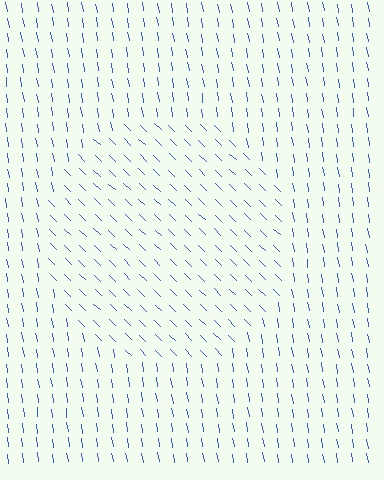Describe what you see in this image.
The image is filled with small blue line segments. A circle region in the image has lines oriented differently from the surrounding lines, creating a visible texture boundary.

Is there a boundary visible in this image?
Yes, there is a texture boundary formed by a change in line orientation.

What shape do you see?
I see a circle.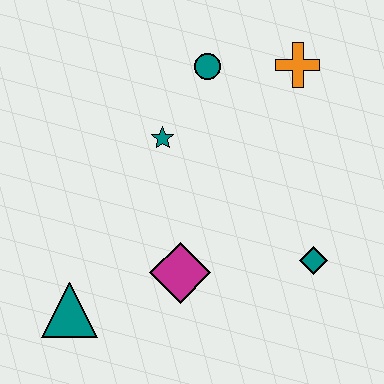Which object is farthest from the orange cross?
The teal triangle is farthest from the orange cross.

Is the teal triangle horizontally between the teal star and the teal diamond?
No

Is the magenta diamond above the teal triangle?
Yes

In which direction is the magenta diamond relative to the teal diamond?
The magenta diamond is to the left of the teal diamond.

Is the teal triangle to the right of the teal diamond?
No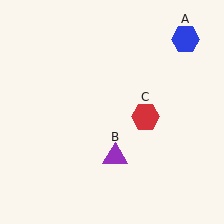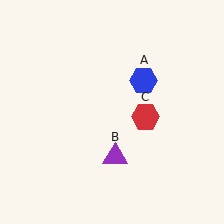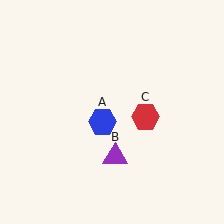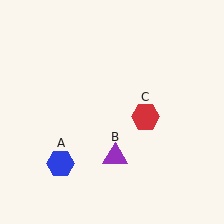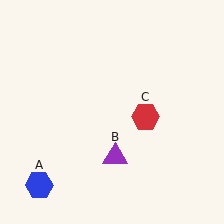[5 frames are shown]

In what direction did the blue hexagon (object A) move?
The blue hexagon (object A) moved down and to the left.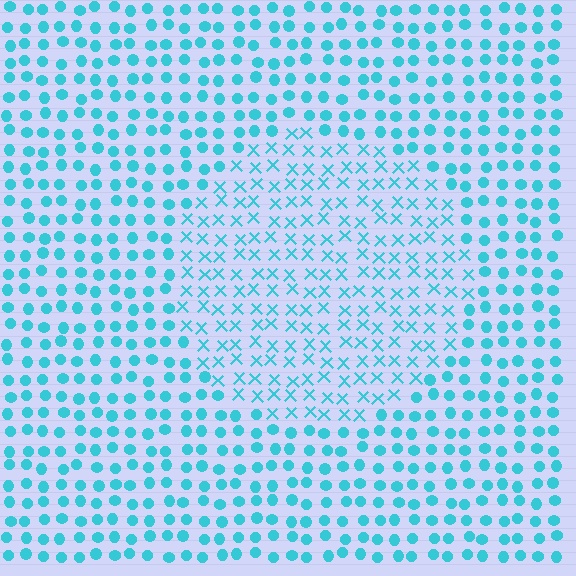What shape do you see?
I see a circle.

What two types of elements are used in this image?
The image uses X marks inside the circle region and circles outside it.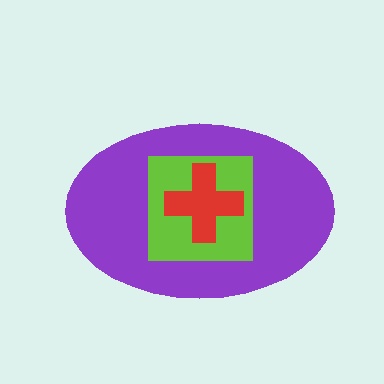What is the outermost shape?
The purple ellipse.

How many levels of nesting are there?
3.